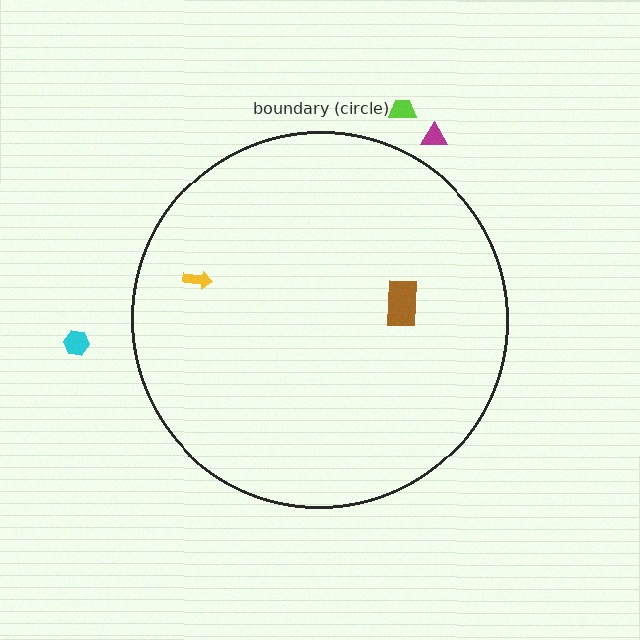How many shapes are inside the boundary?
2 inside, 3 outside.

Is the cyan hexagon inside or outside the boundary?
Outside.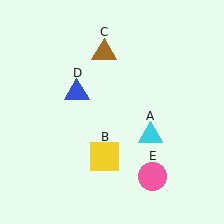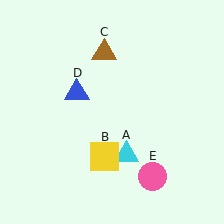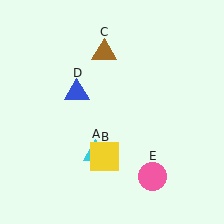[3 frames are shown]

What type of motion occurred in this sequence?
The cyan triangle (object A) rotated clockwise around the center of the scene.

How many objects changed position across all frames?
1 object changed position: cyan triangle (object A).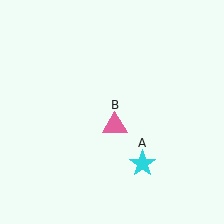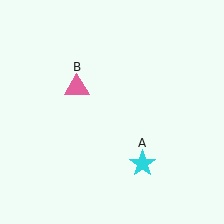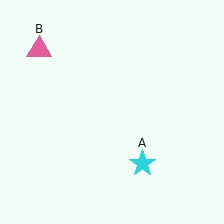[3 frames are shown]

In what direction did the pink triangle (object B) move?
The pink triangle (object B) moved up and to the left.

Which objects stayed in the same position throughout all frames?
Cyan star (object A) remained stationary.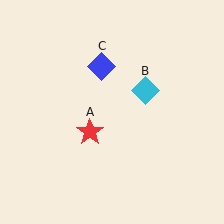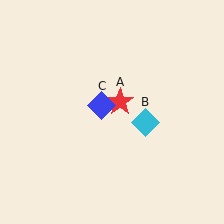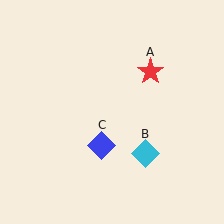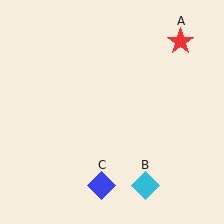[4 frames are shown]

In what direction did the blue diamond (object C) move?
The blue diamond (object C) moved down.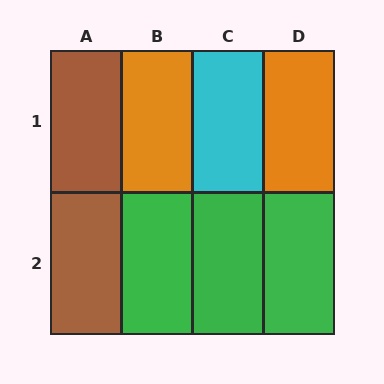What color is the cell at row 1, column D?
Orange.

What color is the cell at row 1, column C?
Cyan.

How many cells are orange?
2 cells are orange.